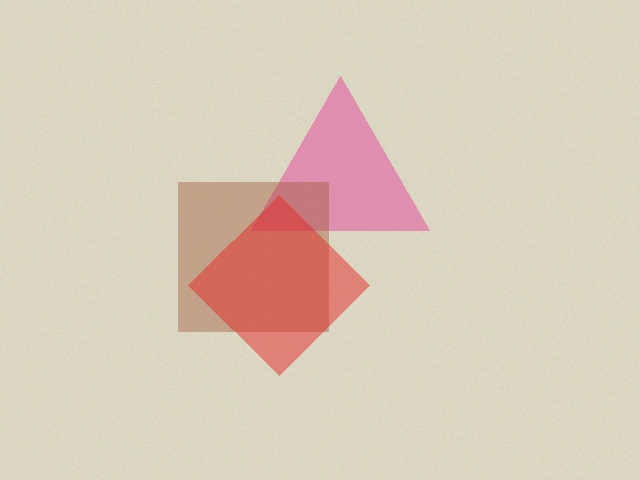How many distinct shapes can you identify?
There are 3 distinct shapes: a pink triangle, a brown square, a red diamond.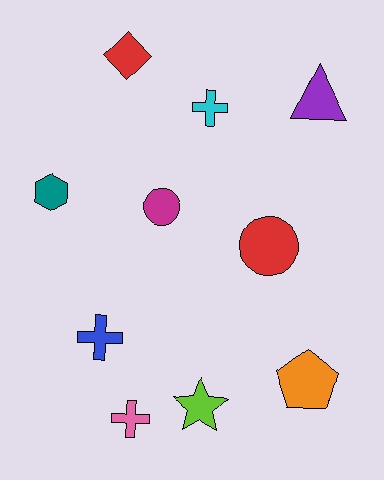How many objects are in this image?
There are 10 objects.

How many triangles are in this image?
There is 1 triangle.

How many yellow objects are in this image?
There are no yellow objects.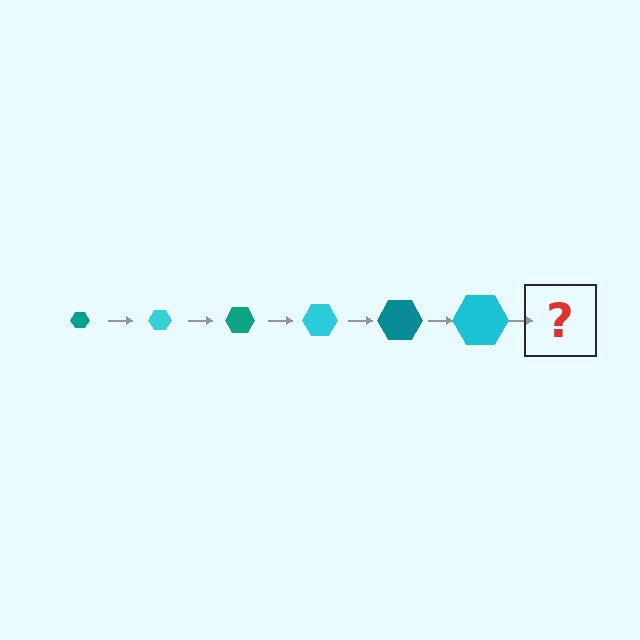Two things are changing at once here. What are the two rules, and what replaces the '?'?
The two rules are that the hexagon grows larger each step and the color cycles through teal and cyan. The '?' should be a teal hexagon, larger than the previous one.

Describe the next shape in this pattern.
It should be a teal hexagon, larger than the previous one.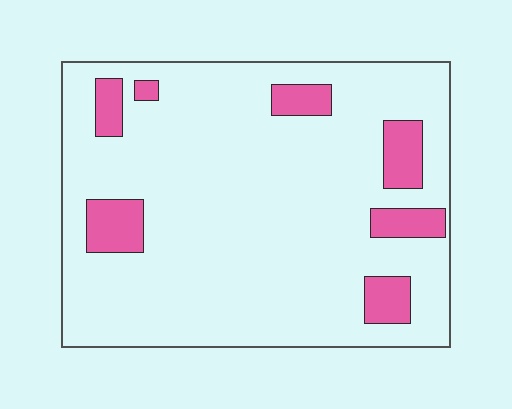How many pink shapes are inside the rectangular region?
7.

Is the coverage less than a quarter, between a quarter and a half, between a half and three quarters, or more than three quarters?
Less than a quarter.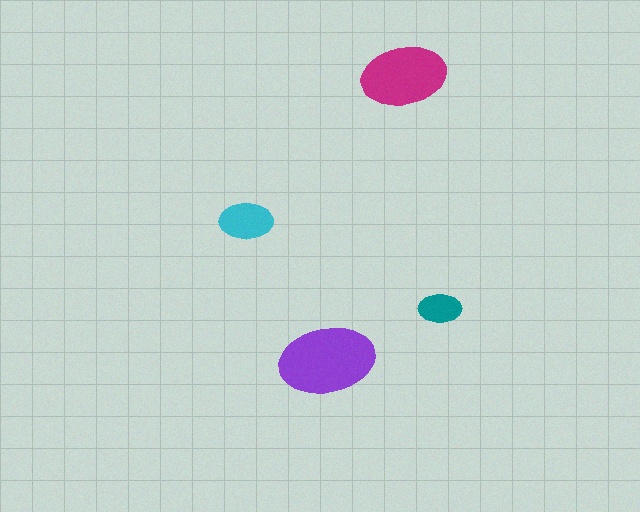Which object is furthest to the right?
The teal ellipse is rightmost.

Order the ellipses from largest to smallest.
the purple one, the magenta one, the cyan one, the teal one.